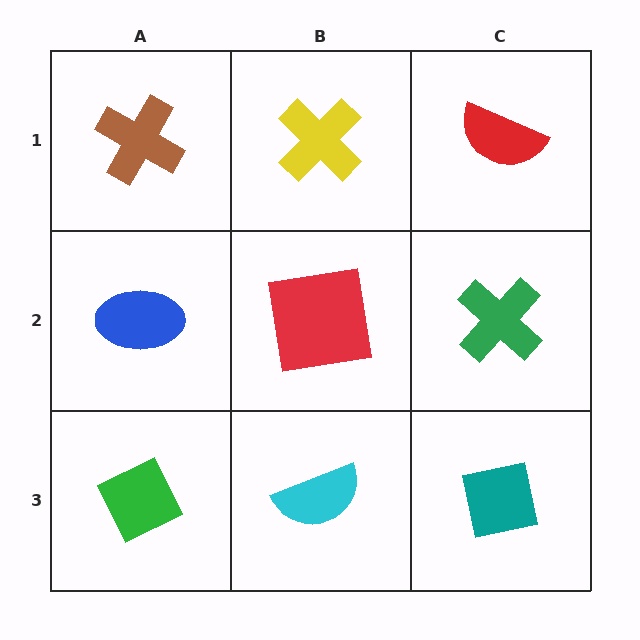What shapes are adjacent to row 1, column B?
A red square (row 2, column B), a brown cross (row 1, column A), a red semicircle (row 1, column C).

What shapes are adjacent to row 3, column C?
A green cross (row 2, column C), a cyan semicircle (row 3, column B).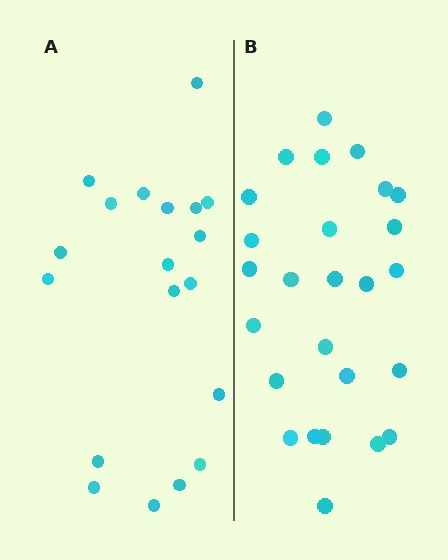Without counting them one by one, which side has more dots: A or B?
Region B (the right region) has more dots.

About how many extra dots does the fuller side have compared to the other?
Region B has roughly 8 or so more dots than region A.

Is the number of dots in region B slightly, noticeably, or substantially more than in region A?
Region B has noticeably more, but not dramatically so. The ratio is roughly 1.4 to 1.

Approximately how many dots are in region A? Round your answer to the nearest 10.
About 20 dots. (The exact count is 19, which rounds to 20.)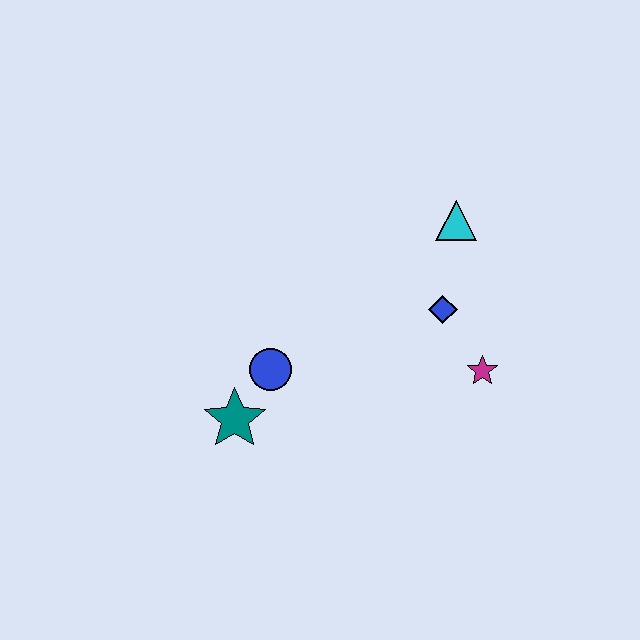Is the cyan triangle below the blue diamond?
No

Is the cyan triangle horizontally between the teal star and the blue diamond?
No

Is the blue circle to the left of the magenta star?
Yes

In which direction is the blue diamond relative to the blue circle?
The blue diamond is to the right of the blue circle.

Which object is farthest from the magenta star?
The teal star is farthest from the magenta star.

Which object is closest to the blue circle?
The teal star is closest to the blue circle.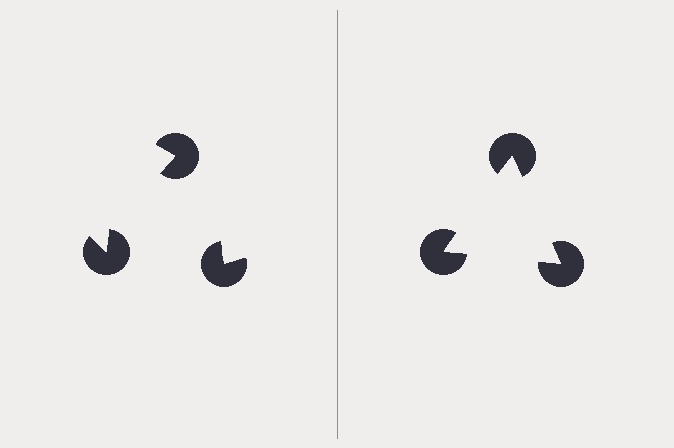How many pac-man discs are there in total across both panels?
6 — 3 on each side.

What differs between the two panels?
The pac-man discs are positioned identically on both sides; only the wedge orientations differ. On the right they align to a triangle; on the left they are misaligned.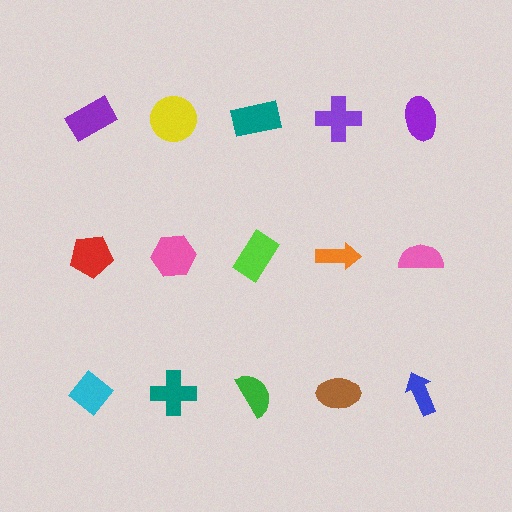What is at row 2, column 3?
A lime rectangle.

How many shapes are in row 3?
5 shapes.